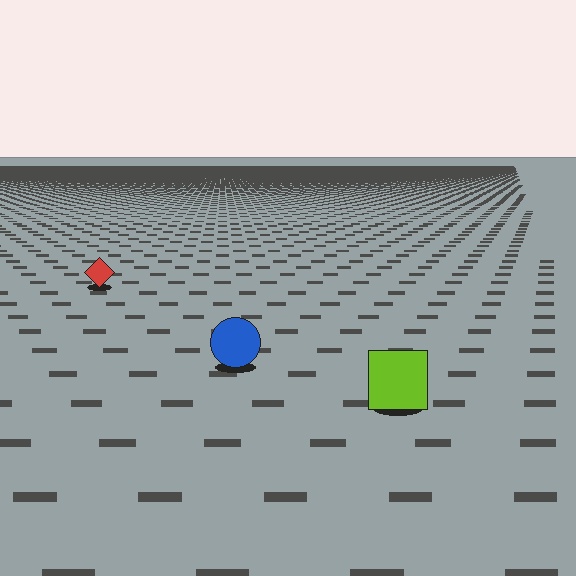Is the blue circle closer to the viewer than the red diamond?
Yes. The blue circle is closer — you can tell from the texture gradient: the ground texture is coarser near it.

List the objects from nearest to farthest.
From nearest to farthest: the lime square, the blue circle, the red diamond.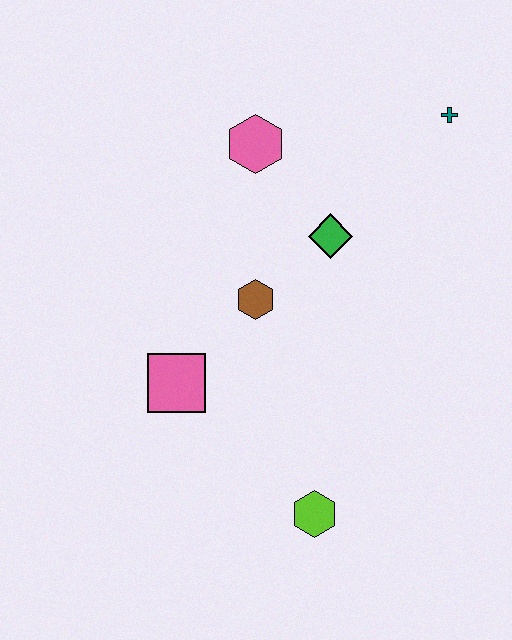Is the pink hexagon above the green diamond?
Yes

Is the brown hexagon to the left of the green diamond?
Yes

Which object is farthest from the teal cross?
The lime hexagon is farthest from the teal cross.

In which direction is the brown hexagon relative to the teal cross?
The brown hexagon is to the left of the teal cross.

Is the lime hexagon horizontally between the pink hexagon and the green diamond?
Yes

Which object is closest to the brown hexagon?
The green diamond is closest to the brown hexagon.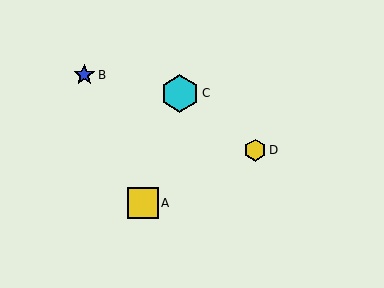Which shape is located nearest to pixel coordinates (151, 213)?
The yellow square (labeled A) at (143, 203) is nearest to that location.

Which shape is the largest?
The cyan hexagon (labeled C) is the largest.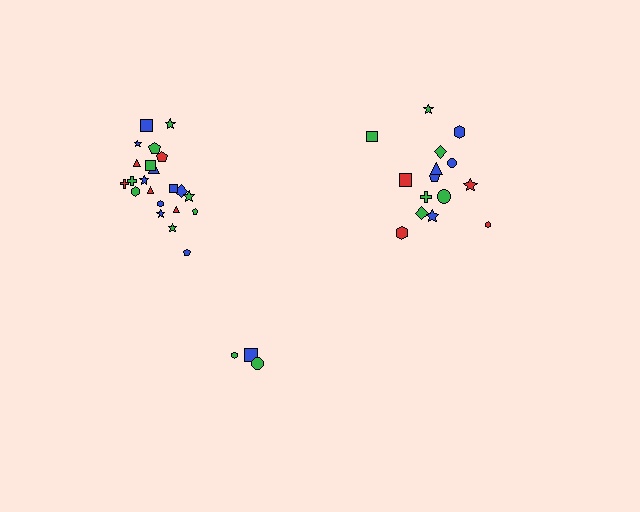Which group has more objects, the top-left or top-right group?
The top-left group.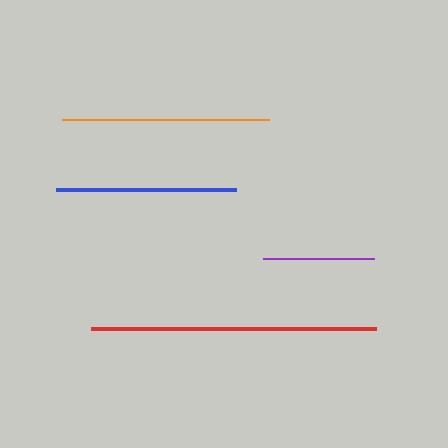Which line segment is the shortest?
The purple line is the shortest at approximately 111 pixels.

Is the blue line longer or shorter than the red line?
The red line is longer than the blue line.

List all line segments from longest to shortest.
From longest to shortest: red, orange, blue, purple.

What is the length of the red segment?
The red segment is approximately 285 pixels long.